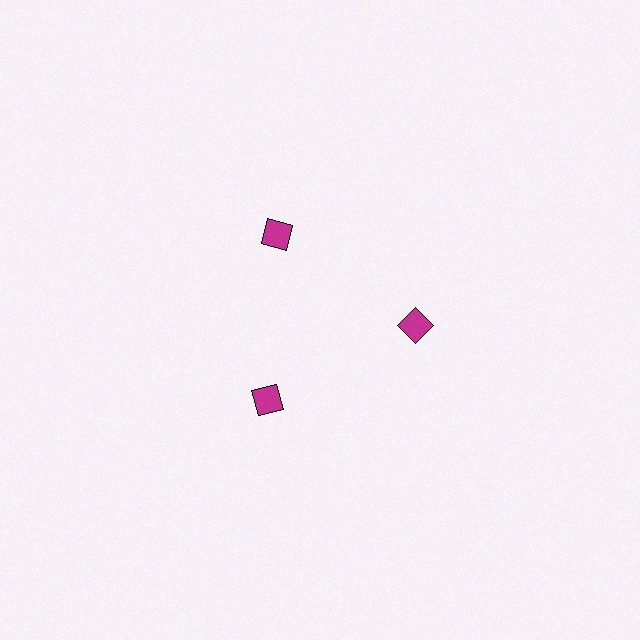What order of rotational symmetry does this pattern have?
This pattern has 3-fold rotational symmetry.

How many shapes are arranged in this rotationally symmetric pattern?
There are 3 shapes, arranged in 3 groups of 1.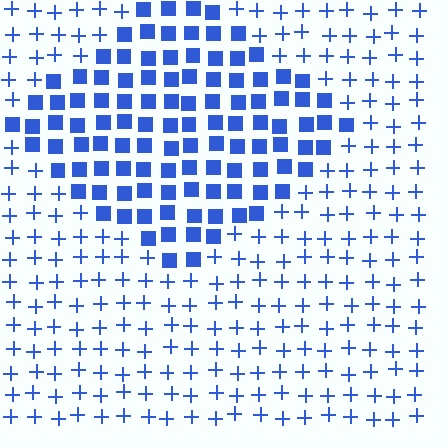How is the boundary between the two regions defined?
The boundary is defined by a change in element shape: squares inside vs. plus signs outside. All elements share the same color and spacing.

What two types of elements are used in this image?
The image uses squares inside the diamond region and plus signs outside it.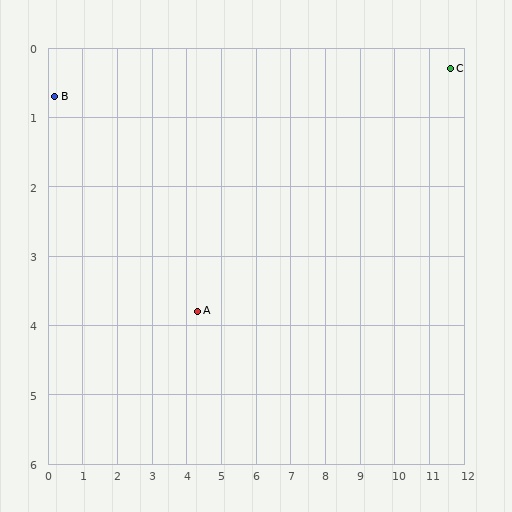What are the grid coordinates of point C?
Point C is at approximately (11.6, 0.3).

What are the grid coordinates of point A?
Point A is at approximately (4.3, 3.8).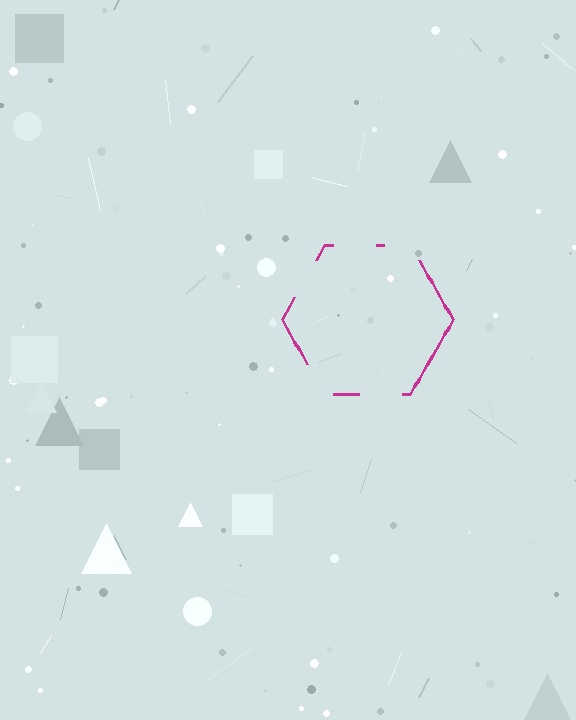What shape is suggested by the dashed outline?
The dashed outline suggests a hexagon.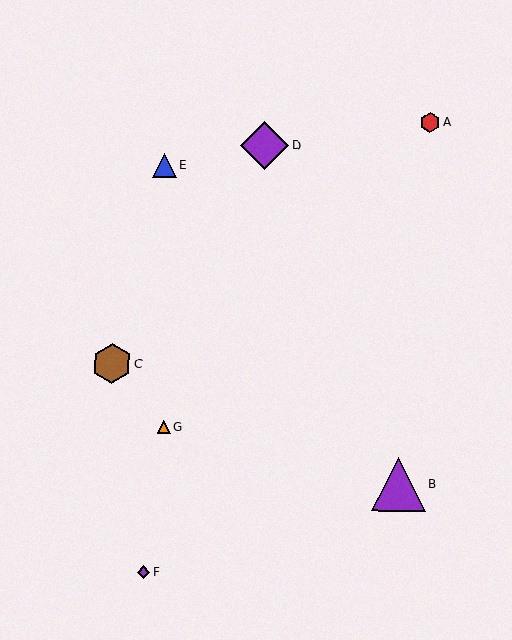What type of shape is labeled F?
Shape F is a purple diamond.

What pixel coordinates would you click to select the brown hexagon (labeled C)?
Click at (112, 363) to select the brown hexagon C.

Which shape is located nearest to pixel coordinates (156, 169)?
The blue triangle (labeled E) at (164, 165) is nearest to that location.